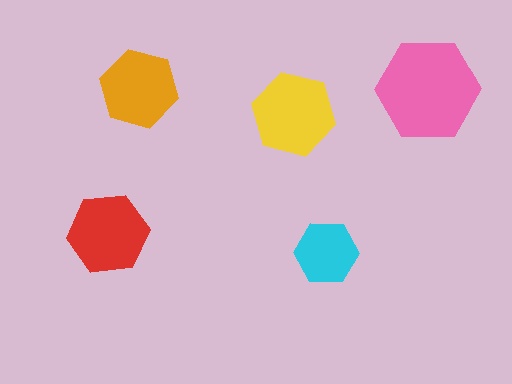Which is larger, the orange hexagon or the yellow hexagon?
The yellow one.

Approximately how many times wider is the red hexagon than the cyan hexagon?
About 1.5 times wider.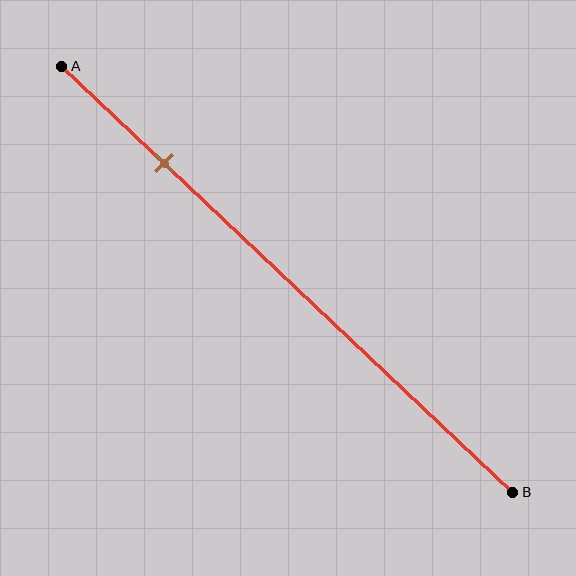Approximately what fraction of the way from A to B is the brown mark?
The brown mark is approximately 25% of the way from A to B.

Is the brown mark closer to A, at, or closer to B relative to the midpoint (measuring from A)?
The brown mark is closer to point A than the midpoint of segment AB.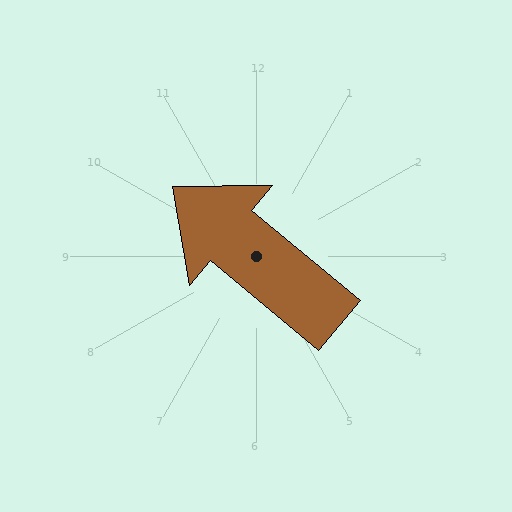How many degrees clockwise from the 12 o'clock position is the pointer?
Approximately 310 degrees.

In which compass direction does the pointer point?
Northwest.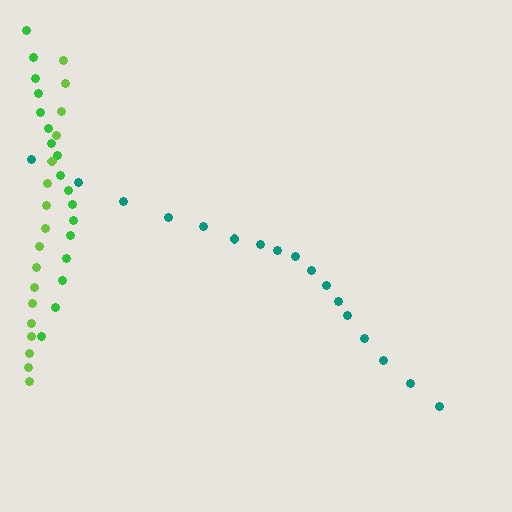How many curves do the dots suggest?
There are 3 distinct paths.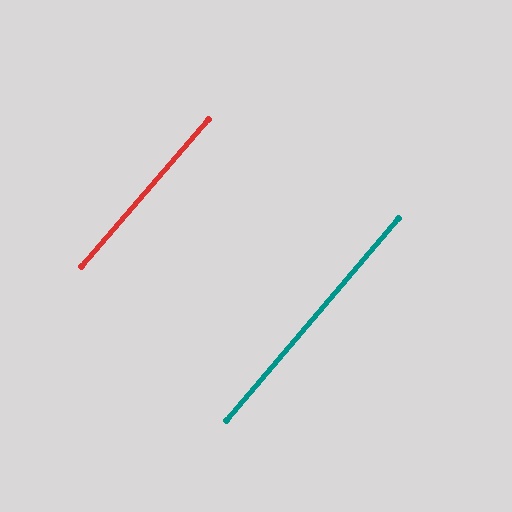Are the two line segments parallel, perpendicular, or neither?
Parallel — their directions differ by only 0.4°.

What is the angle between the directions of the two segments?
Approximately 0 degrees.